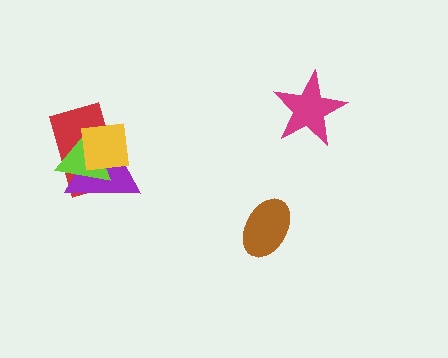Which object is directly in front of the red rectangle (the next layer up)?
The purple triangle is directly in front of the red rectangle.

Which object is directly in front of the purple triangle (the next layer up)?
The lime triangle is directly in front of the purple triangle.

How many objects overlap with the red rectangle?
3 objects overlap with the red rectangle.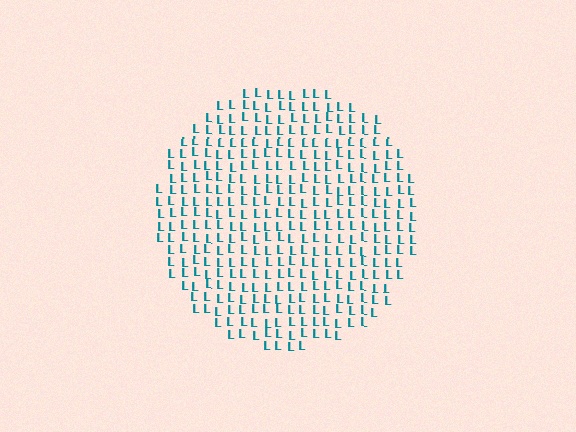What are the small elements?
The small elements are letter L's.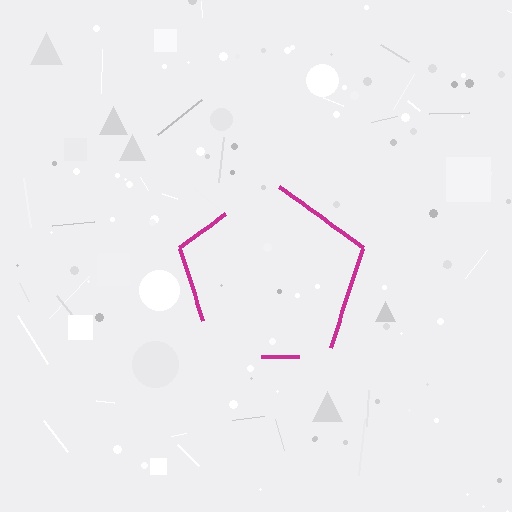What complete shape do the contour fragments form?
The contour fragments form a pentagon.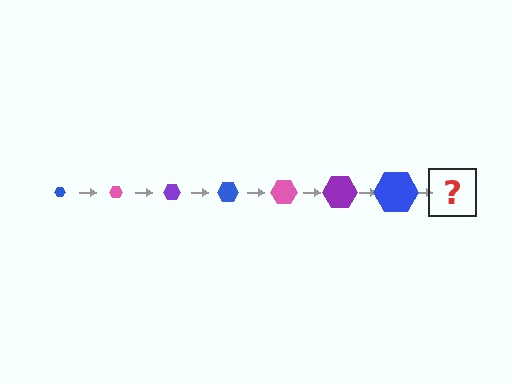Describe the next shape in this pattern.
It should be a pink hexagon, larger than the previous one.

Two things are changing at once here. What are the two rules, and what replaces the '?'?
The two rules are that the hexagon grows larger each step and the color cycles through blue, pink, and purple. The '?' should be a pink hexagon, larger than the previous one.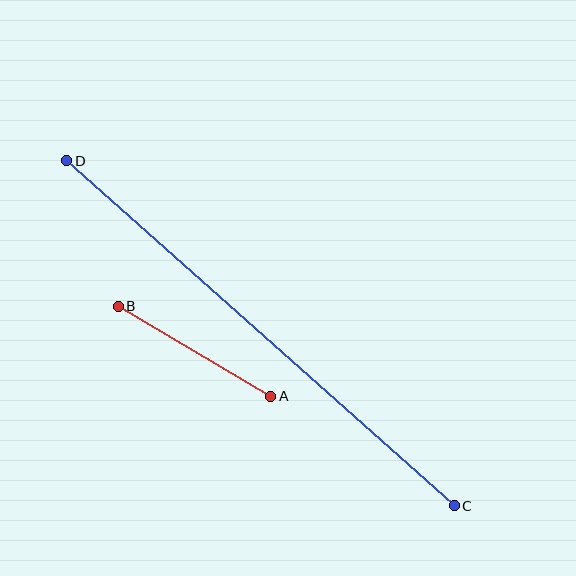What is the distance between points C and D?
The distance is approximately 519 pixels.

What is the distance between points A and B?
The distance is approximately 177 pixels.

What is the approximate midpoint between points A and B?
The midpoint is at approximately (194, 351) pixels.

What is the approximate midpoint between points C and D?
The midpoint is at approximately (261, 333) pixels.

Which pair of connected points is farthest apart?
Points C and D are farthest apart.